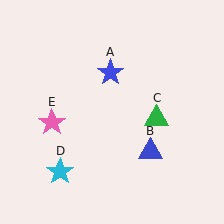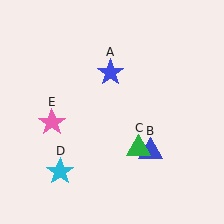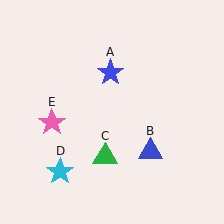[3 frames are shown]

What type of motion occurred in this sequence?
The green triangle (object C) rotated clockwise around the center of the scene.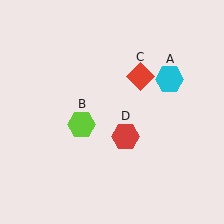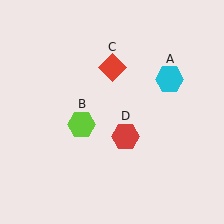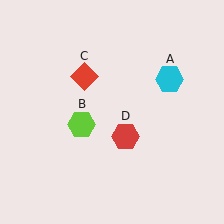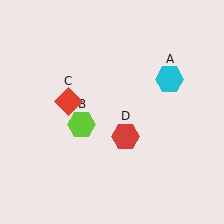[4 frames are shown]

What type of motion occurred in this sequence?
The red diamond (object C) rotated counterclockwise around the center of the scene.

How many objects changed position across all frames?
1 object changed position: red diamond (object C).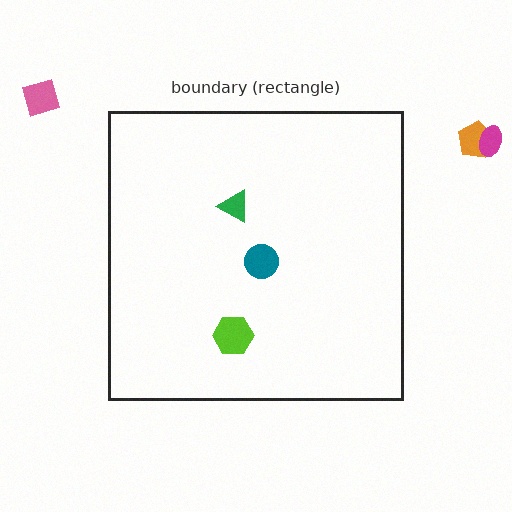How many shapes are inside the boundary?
3 inside, 3 outside.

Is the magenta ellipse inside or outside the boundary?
Outside.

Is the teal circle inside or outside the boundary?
Inside.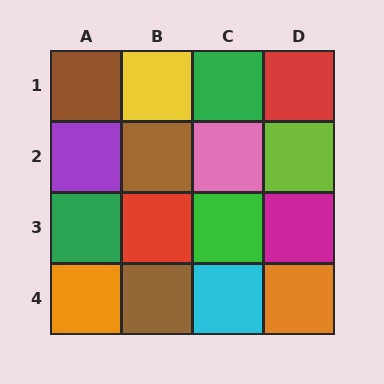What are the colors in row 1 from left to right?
Brown, yellow, green, red.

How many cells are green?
3 cells are green.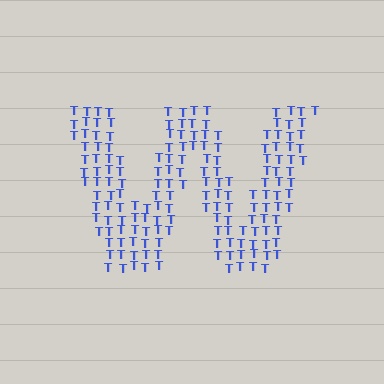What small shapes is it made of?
It is made of small letter T's.